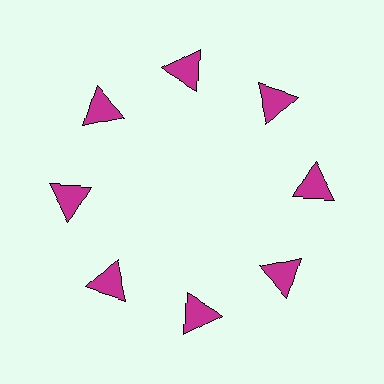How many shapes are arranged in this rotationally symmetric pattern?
There are 8 shapes, arranged in 8 groups of 1.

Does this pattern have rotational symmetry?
Yes, this pattern has 8-fold rotational symmetry. It looks the same after rotating 45 degrees around the center.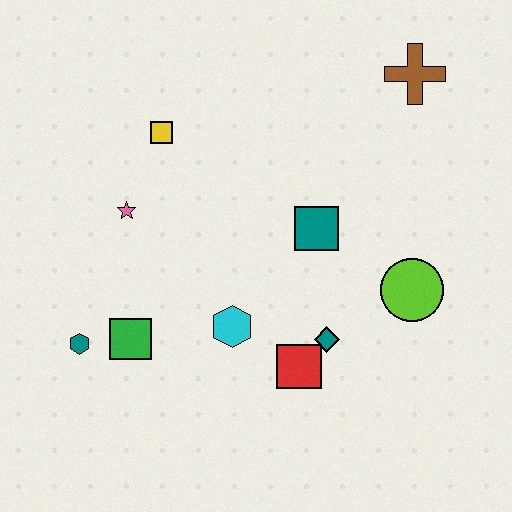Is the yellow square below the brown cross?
Yes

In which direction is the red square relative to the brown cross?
The red square is below the brown cross.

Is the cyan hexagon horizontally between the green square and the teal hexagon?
No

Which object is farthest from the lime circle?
The teal hexagon is farthest from the lime circle.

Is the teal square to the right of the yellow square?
Yes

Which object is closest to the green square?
The teal hexagon is closest to the green square.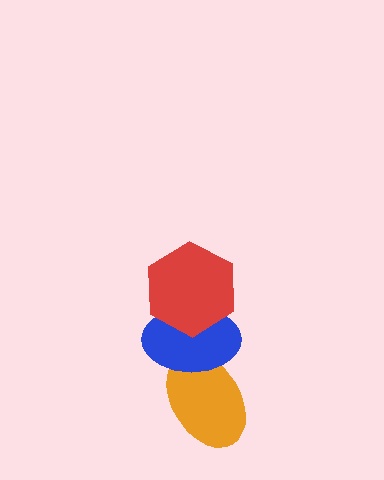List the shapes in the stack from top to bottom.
From top to bottom: the red hexagon, the blue ellipse, the orange ellipse.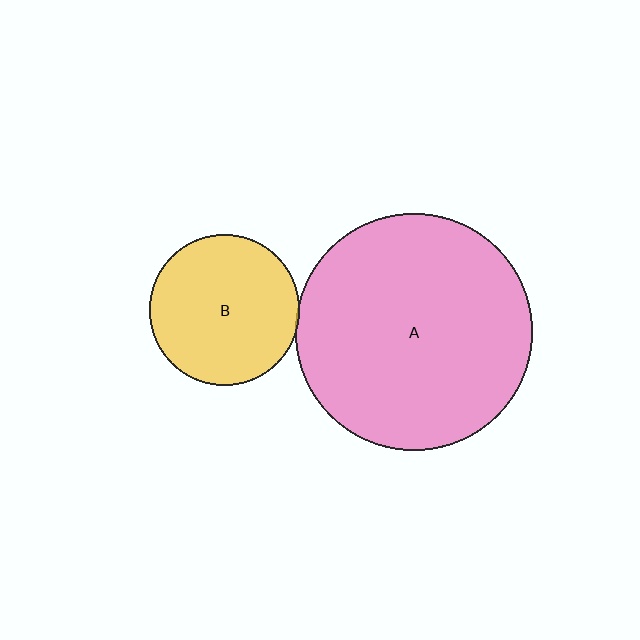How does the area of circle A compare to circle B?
Approximately 2.5 times.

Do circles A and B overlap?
Yes.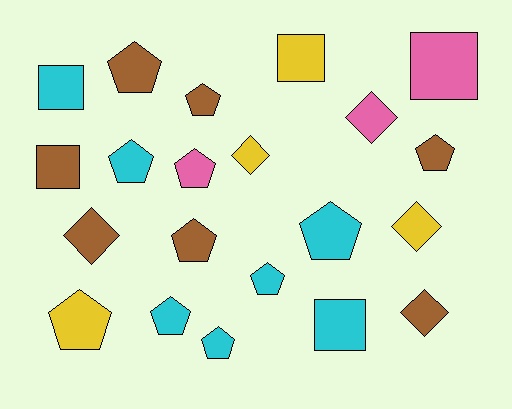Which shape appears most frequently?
Pentagon, with 11 objects.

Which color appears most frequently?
Brown, with 7 objects.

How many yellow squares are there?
There is 1 yellow square.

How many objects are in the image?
There are 21 objects.